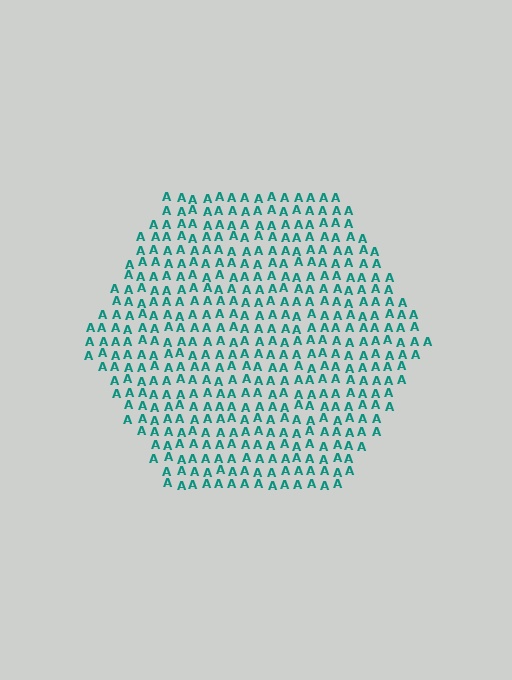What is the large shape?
The large shape is a hexagon.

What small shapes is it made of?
It is made of small letter A's.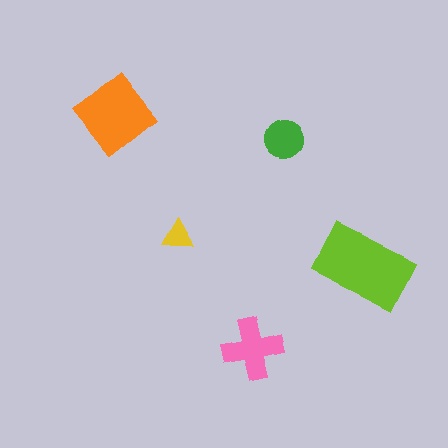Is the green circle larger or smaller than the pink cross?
Smaller.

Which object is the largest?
The lime rectangle.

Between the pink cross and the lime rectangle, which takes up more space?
The lime rectangle.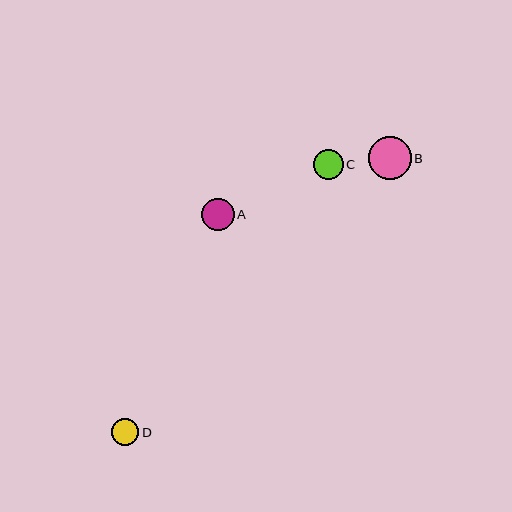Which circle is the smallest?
Circle D is the smallest with a size of approximately 27 pixels.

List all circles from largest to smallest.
From largest to smallest: B, A, C, D.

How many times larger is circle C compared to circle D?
Circle C is approximately 1.1 times the size of circle D.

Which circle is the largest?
Circle B is the largest with a size of approximately 43 pixels.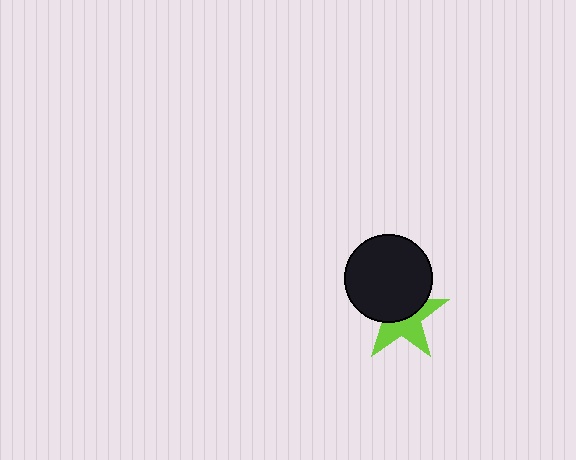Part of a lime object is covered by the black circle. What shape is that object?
It is a star.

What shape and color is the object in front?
The object in front is a black circle.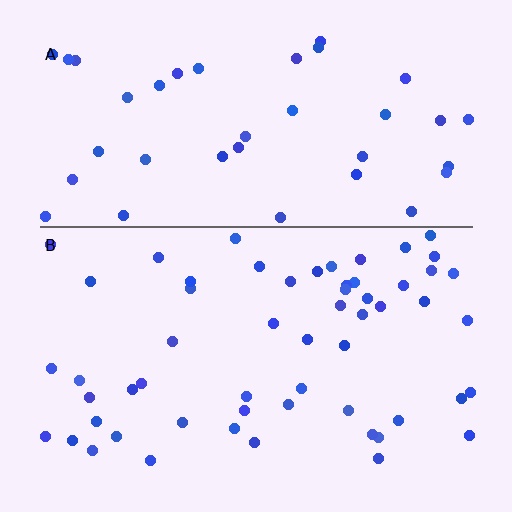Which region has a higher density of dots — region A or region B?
B (the bottom).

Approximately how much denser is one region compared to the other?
Approximately 1.5× — region B over region A.